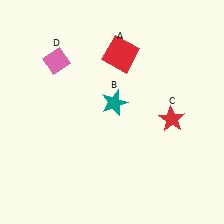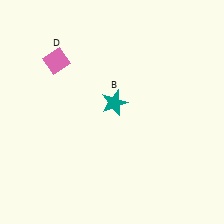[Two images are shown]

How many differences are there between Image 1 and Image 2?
There are 2 differences between the two images.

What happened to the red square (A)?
The red square (A) was removed in Image 2. It was in the top-right area of Image 1.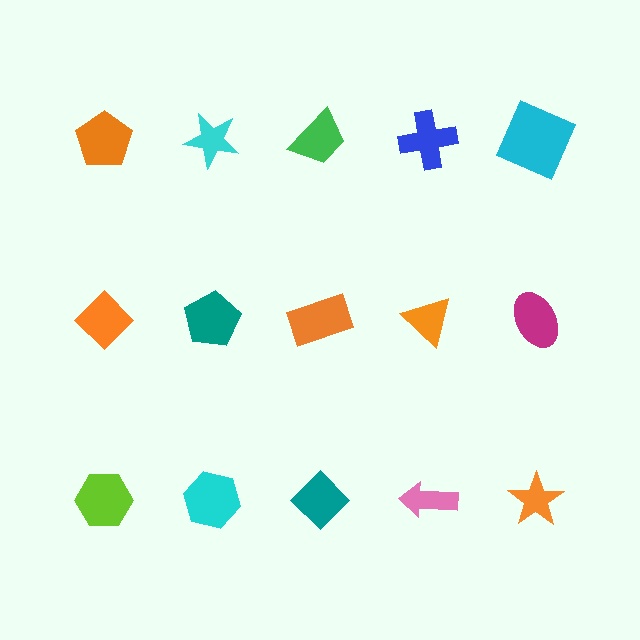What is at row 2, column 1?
An orange diamond.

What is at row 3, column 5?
An orange star.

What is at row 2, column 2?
A teal pentagon.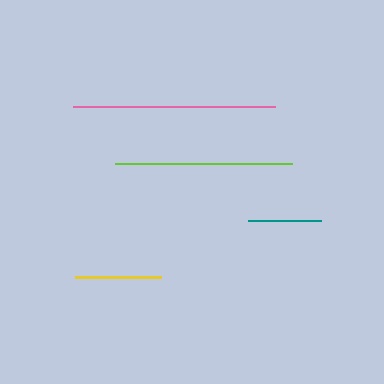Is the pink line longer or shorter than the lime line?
The pink line is longer than the lime line.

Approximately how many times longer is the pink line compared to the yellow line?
The pink line is approximately 2.3 times the length of the yellow line.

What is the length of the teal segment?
The teal segment is approximately 73 pixels long.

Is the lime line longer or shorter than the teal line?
The lime line is longer than the teal line.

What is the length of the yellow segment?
The yellow segment is approximately 86 pixels long.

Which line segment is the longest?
The pink line is the longest at approximately 202 pixels.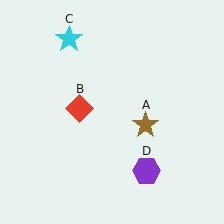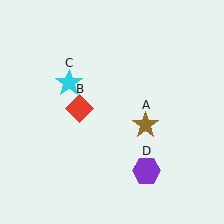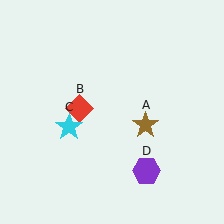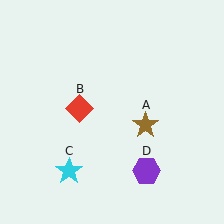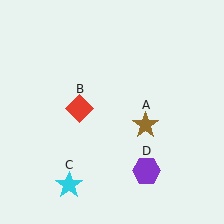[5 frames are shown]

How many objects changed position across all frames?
1 object changed position: cyan star (object C).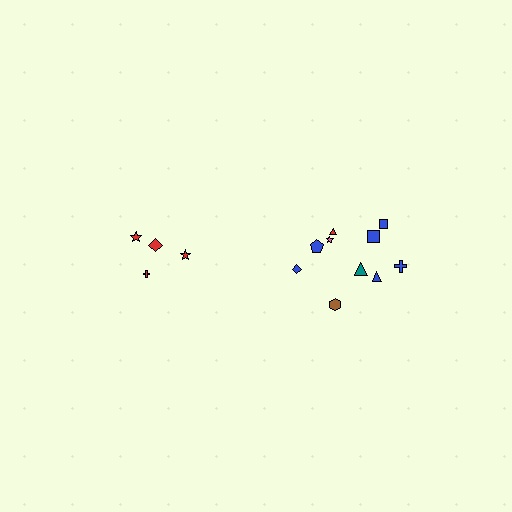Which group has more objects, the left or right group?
The right group.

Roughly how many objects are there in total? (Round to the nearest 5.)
Roughly 15 objects in total.